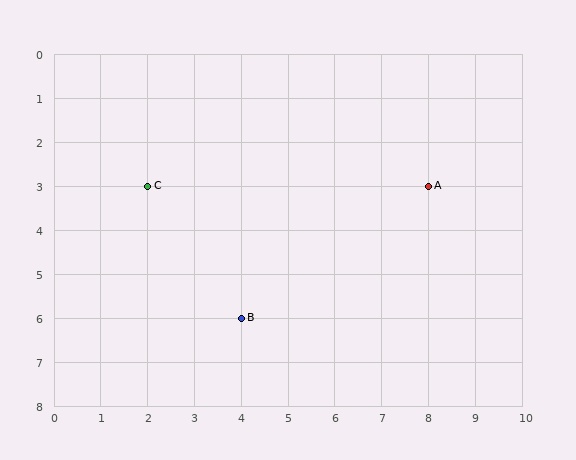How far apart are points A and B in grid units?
Points A and B are 4 columns and 3 rows apart (about 5.0 grid units diagonally).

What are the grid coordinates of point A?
Point A is at grid coordinates (8, 3).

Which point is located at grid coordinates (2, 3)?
Point C is at (2, 3).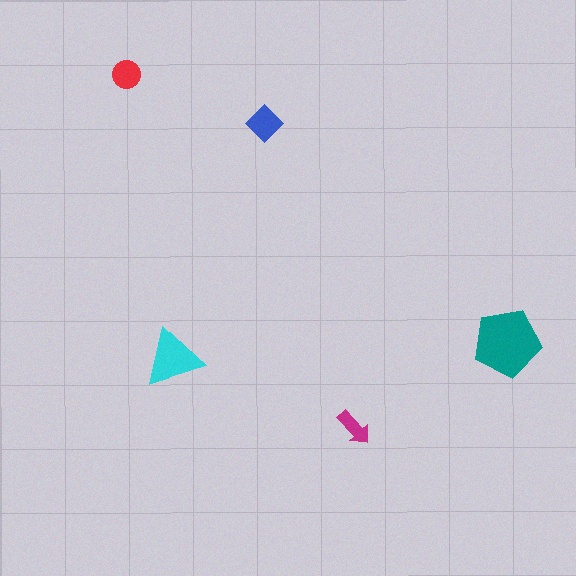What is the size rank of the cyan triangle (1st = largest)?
2nd.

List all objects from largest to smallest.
The teal pentagon, the cyan triangle, the blue diamond, the red circle, the magenta arrow.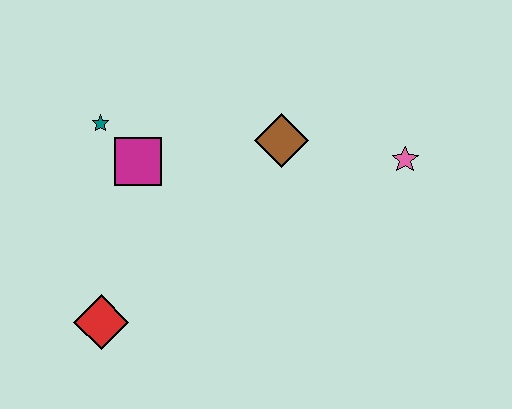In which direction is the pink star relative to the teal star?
The pink star is to the right of the teal star.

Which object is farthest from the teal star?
The pink star is farthest from the teal star.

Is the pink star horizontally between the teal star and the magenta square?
No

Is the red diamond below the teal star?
Yes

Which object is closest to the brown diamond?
The pink star is closest to the brown diamond.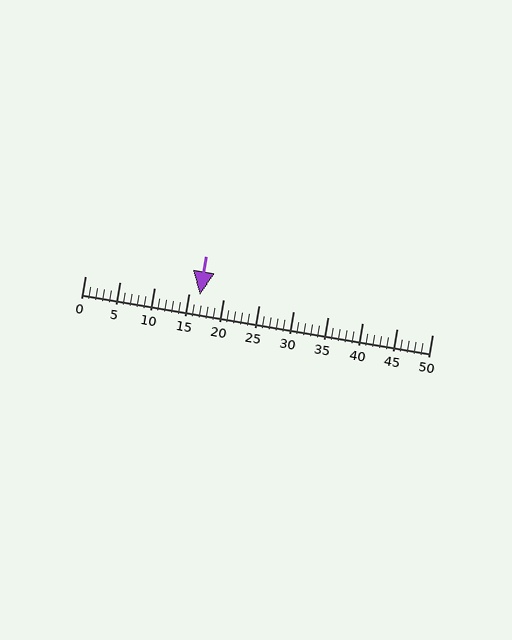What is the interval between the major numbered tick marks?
The major tick marks are spaced 5 units apart.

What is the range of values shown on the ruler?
The ruler shows values from 0 to 50.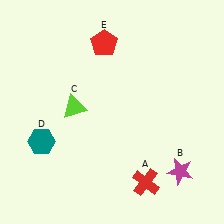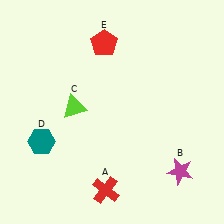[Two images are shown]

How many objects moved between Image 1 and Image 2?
1 object moved between the two images.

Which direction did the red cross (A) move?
The red cross (A) moved left.